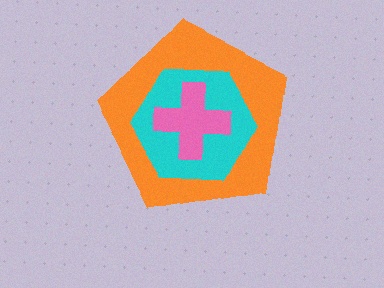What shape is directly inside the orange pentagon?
The cyan hexagon.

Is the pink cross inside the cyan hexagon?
Yes.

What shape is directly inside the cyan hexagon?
The pink cross.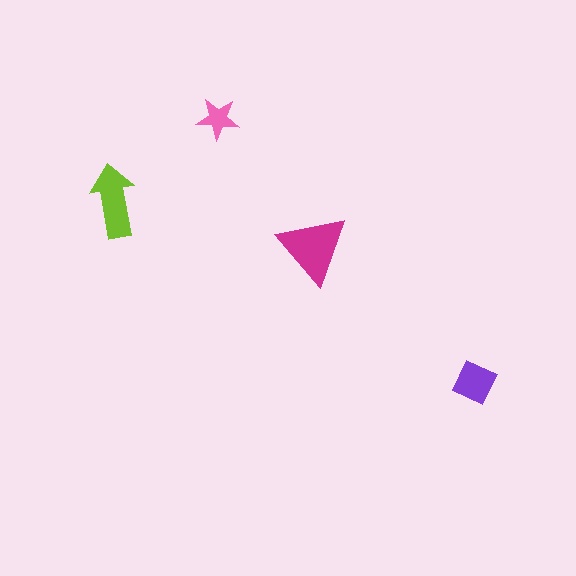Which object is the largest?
The magenta triangle.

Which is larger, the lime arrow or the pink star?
The lime arrow.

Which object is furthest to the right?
The purple diamond is rightmost.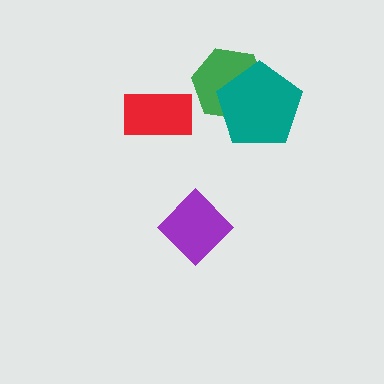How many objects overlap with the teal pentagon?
1 object overlaps with the teal pentagon.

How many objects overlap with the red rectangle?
0 objects overlap with the red rectangle.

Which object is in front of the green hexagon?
The teal pentagon is in front of the green hexagon.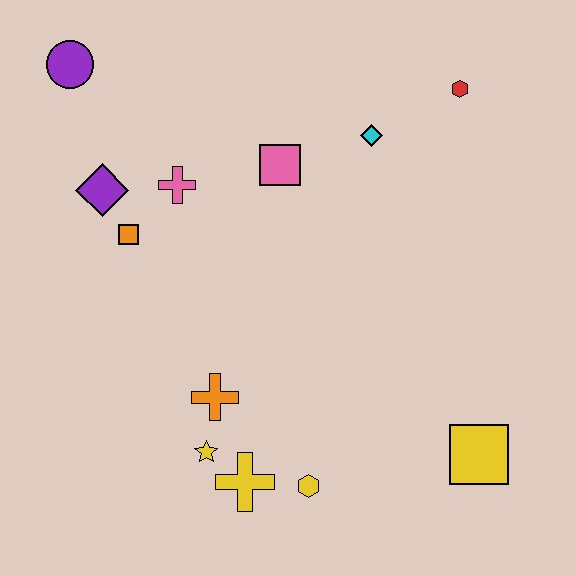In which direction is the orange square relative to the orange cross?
The orange square is above the orange cross.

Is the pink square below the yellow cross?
No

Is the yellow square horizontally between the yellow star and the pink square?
No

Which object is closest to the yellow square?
The yellow hexagon is closest to the yellow square.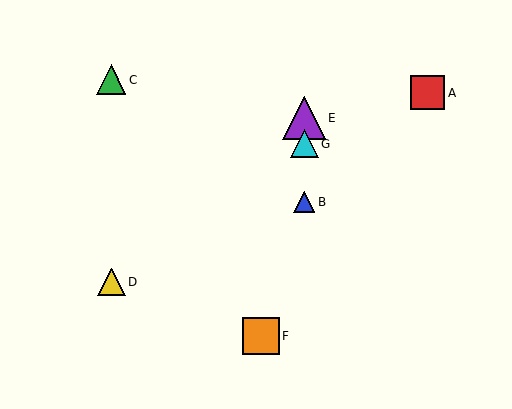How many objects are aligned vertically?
3 objects (B, E, G) are aligned vertically.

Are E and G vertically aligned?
Yes, both are at x≈304.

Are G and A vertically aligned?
No, G is at x≈304 and A is at x≈427.